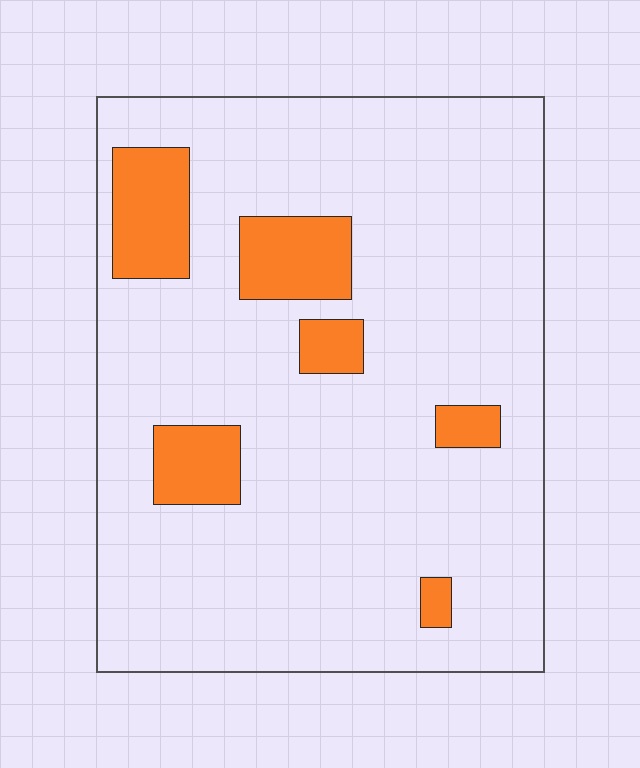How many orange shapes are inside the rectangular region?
6.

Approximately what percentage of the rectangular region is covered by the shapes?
Approximately 15%.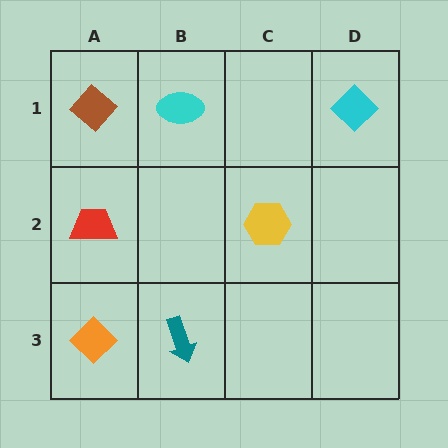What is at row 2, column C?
A yellow hexagon.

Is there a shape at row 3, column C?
No, that cell is empty.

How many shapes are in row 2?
2 shapes.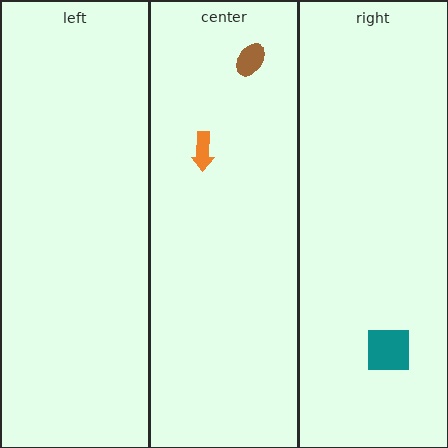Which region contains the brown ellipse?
The center region.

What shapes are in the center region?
The orange arrow, the brown ellipse.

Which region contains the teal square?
The right region.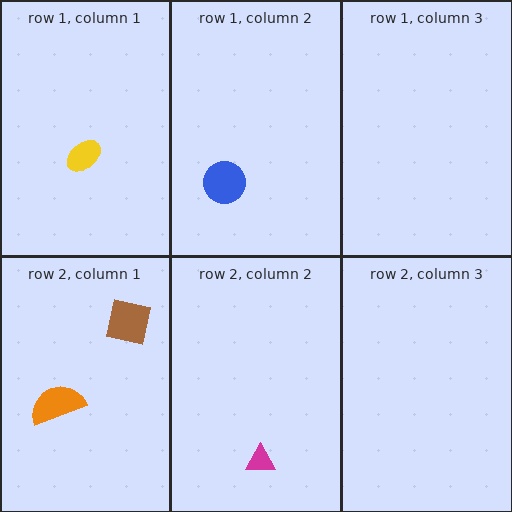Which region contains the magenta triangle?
The row 2, column 2 region.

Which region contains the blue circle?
The row 1, column 2 region.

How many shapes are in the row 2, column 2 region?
1.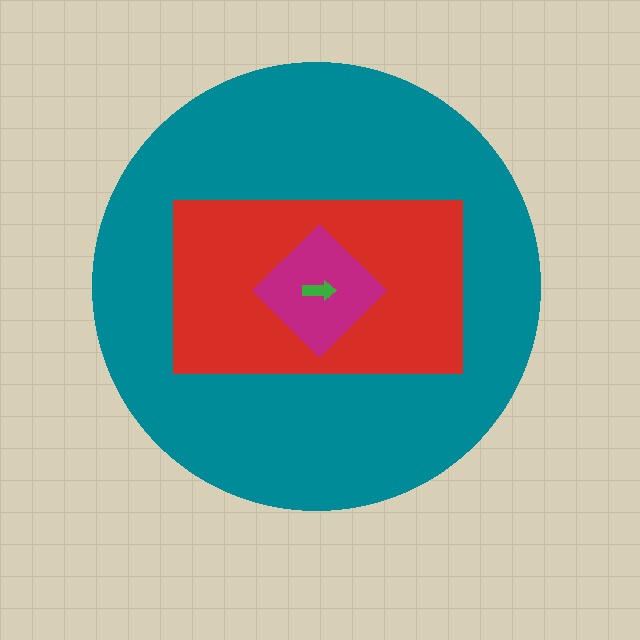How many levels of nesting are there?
4.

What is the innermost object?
The green arrow.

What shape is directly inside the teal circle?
The red rectangle.